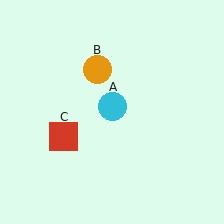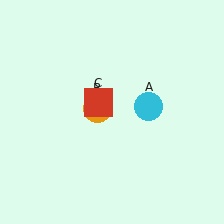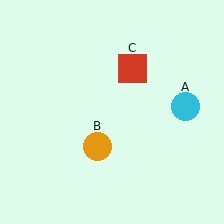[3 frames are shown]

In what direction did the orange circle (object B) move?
The orange circle (object B) moved down.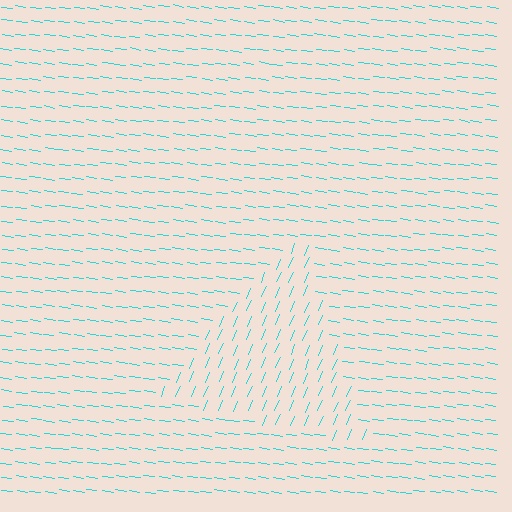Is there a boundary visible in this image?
Yes, there is a texture boundary formed by a change in line orientation.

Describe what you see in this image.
The image is filled with small cyan line segments. A triangle region in the image has lines oriented differently from the surrounding lines, creating a visible texture boundary.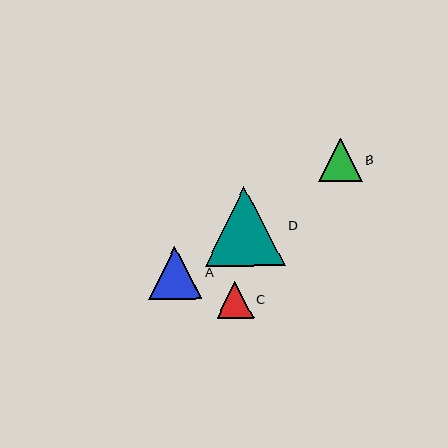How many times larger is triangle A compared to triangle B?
Triangle A is approximately 1.2 times the size of triangle B.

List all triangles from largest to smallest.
From largest to smallest: D, A, B, C.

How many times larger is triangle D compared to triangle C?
Triangle D is approximately 2.2 times the size of triangle C.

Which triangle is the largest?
Triangle D is the largest with a size of approximately 80 pixels.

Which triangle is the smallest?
Triangle C is the smallest with a size of approximately 37 pixels.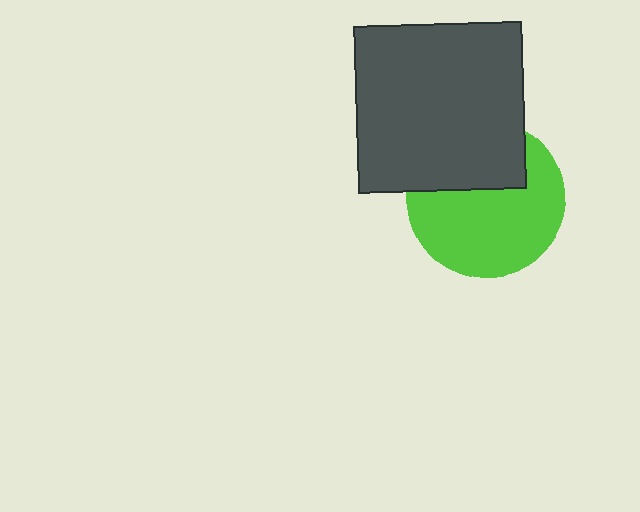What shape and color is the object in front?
The object in front is a dark gray square.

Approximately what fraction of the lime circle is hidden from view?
Roughly 36% of the lime circle is hidden behind the dark gray square.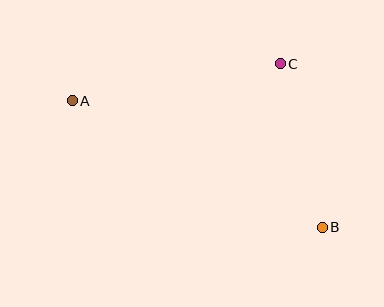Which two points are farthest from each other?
Points A and B are farthest from each other.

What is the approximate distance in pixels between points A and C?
The distance between A and C is approximately 212 pixels.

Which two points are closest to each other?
Points B and C are closest to each other.